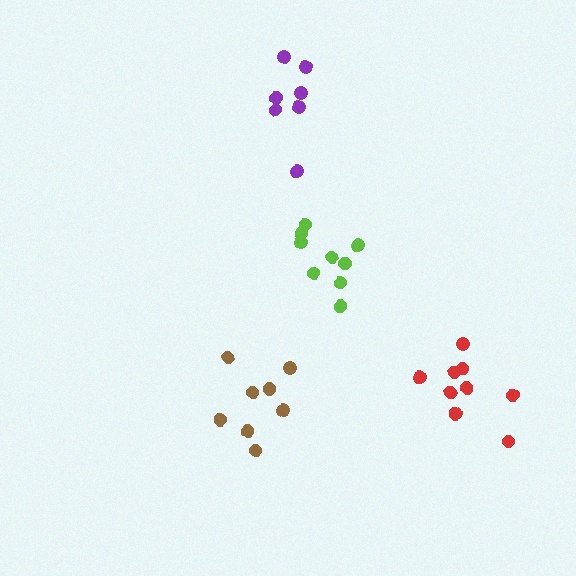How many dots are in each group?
Group 1: 9 dots, Group 2: 10 dots, Group 3: 8 dots, Group 4: 7 dots (34 total).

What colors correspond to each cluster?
The clusters are colored: lime, red, brown, purple.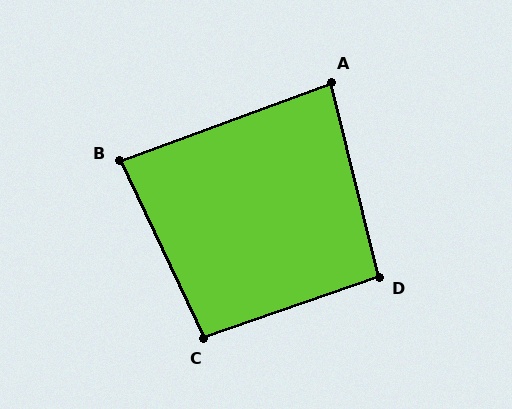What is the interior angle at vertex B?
Approximately 85 degrees (acute).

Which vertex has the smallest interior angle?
A, at approximately 84 degrees.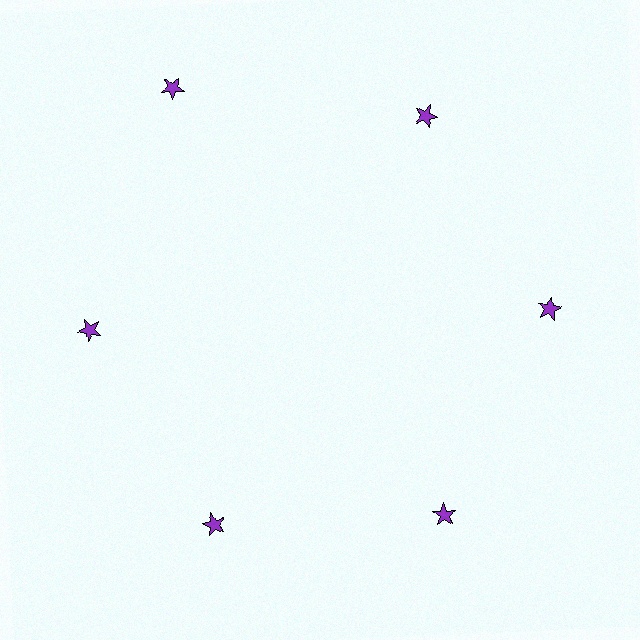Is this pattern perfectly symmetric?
No. The 6 purple stars are arranged in a ring, but one element near the 11 o'clock position is pushed outward from the center, breaking the 6-fold rotational symmetry.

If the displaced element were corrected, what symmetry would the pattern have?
It would have 6-fold rotational symmetry — the pattern would map onto itself every 60 degrees.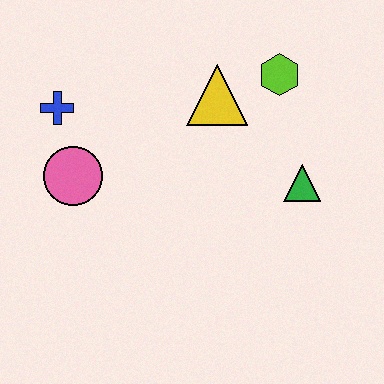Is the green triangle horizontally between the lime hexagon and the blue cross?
No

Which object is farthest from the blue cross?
The green triangle is farthest from the blue cross.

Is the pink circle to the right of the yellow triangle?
No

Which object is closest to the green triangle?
The lime hexagon is closest to the green triangle.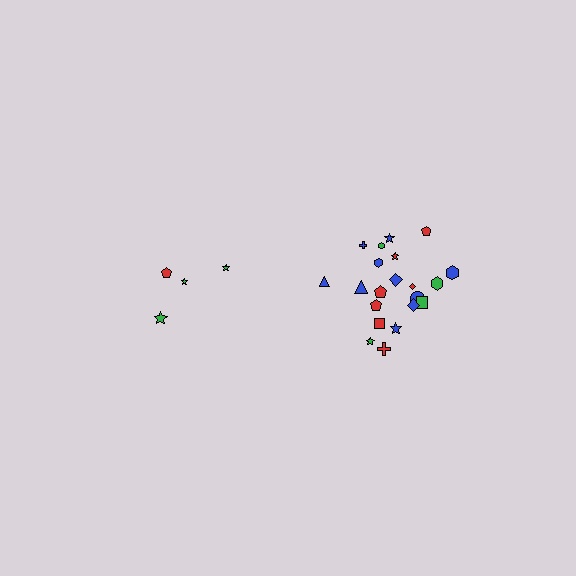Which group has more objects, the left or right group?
The right group.